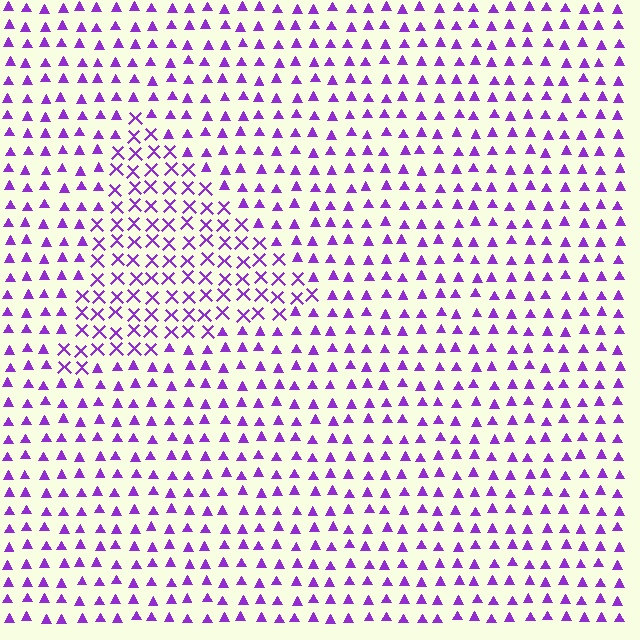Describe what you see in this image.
The image is filled with small purple elements arranged in a uniform grid. A triangle-shaped region contains X marks, while the surrounding area contains triangles. The boundary is defined purely by the change in element shape.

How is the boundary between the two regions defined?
The boundary is defined by a change in element shape: X marks inside vs. triangles outside. All elements share the same color and spacing.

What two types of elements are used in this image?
The image uses X marks inside the triangle region and triangles outside it.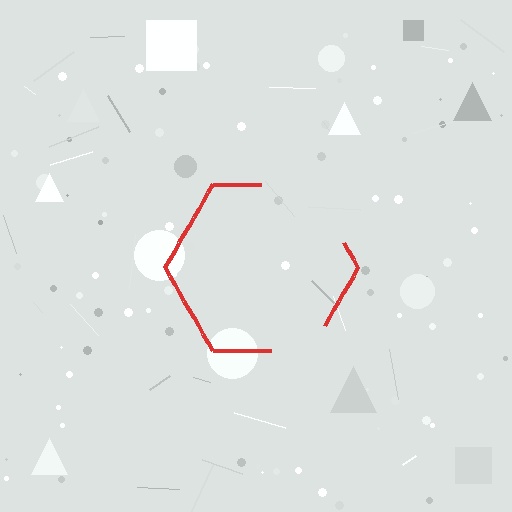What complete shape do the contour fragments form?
The contour fragments form a hexagon.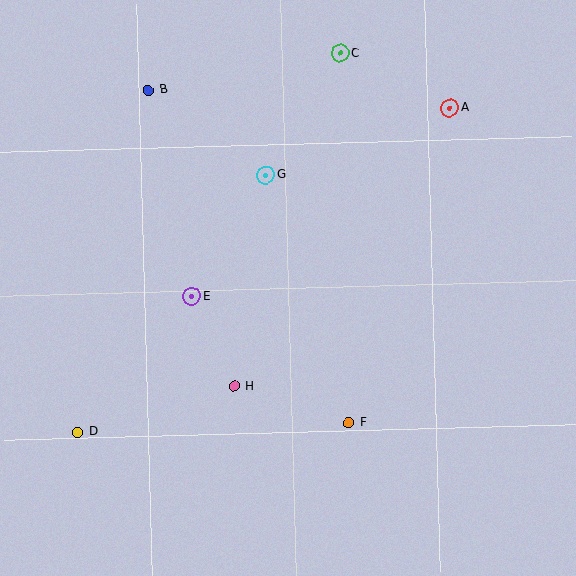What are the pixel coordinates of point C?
Point C is at (340, 53).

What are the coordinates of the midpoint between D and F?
The midpoint between D and F is at (213, 427).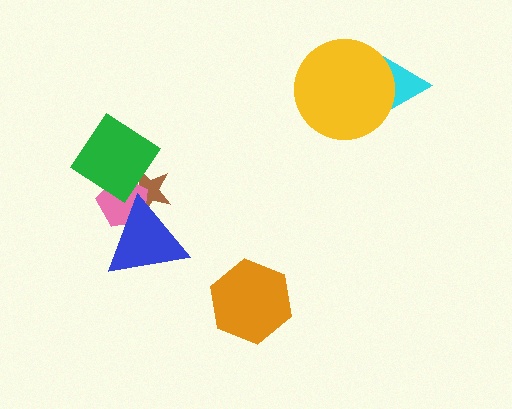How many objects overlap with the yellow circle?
1 object overlaps with the yellow circle.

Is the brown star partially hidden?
Yes, it is partially covered by another shape.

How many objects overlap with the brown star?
3 objects overlap with the brown star.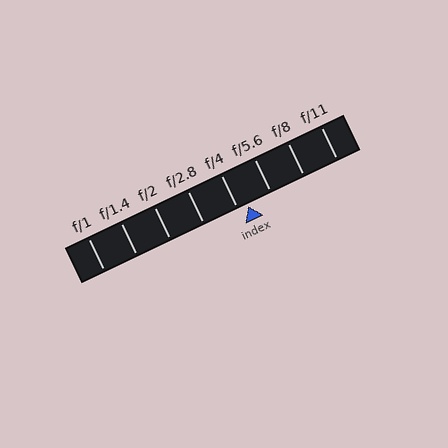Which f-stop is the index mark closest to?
The index mark is closest to f/4.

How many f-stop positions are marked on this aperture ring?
There are 8 f-stop positions marked.